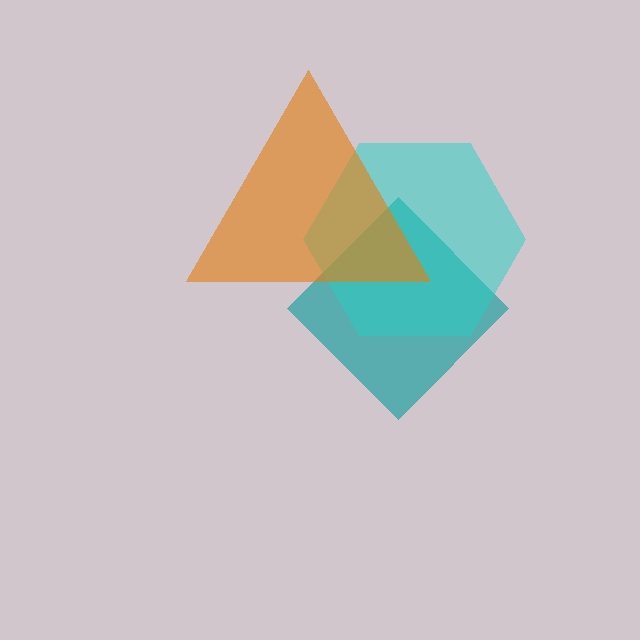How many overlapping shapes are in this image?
There are 3 overlapping shapes in the image.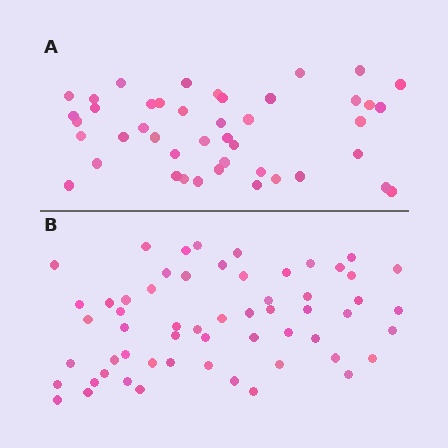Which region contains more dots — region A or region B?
Region B (the bottom region) has more dots.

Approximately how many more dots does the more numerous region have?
Region B has approximately 15 more dots than region A.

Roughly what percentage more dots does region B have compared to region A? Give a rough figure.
About 30% more.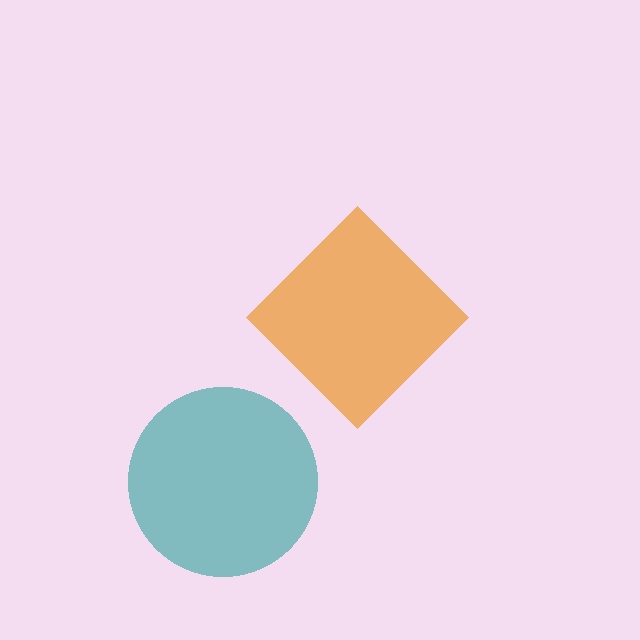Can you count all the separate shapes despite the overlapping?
Yes, there are 2 separate shapes.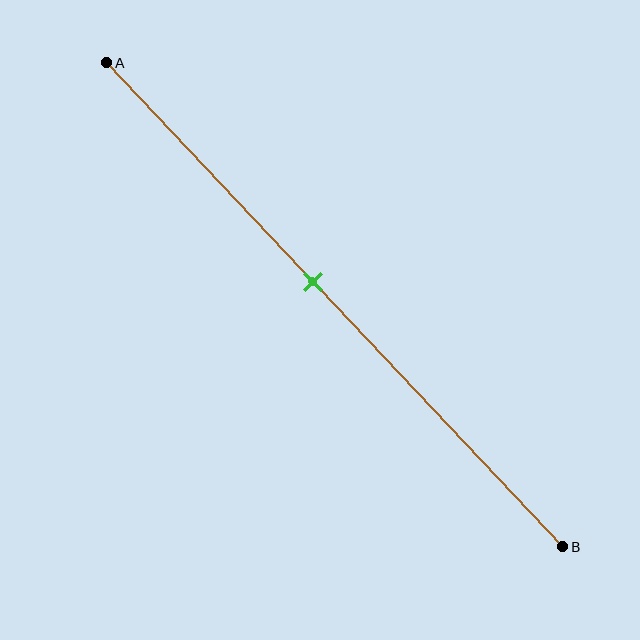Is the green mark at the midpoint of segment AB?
No, the mark is at about 45% from A, not at the 50% midpoint.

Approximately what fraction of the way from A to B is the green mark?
The green mark is approximately 45% of the way from A to B.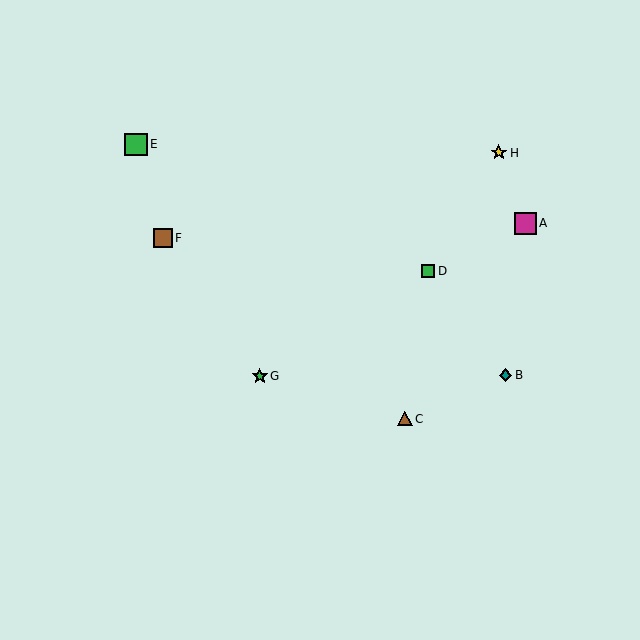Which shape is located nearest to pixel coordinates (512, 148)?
The yellow star (labeled H) at (499, 153) is nearest to that location.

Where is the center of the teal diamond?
The center of the teal diamond is at (506, 375).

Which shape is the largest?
The green square (labeled E) is the largest.